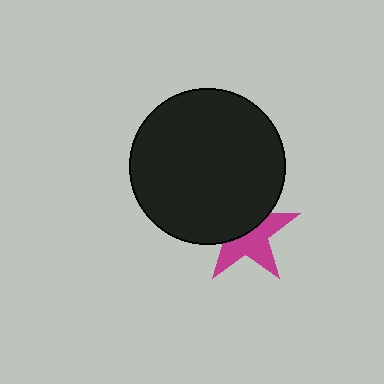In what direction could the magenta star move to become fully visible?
The magenta star could move down. That would shift it out from behind the black circle entirely.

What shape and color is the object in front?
The object in front is a black circle.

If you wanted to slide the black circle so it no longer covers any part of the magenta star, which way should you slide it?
Slide it up — that is the most direct way to separate the two shapes.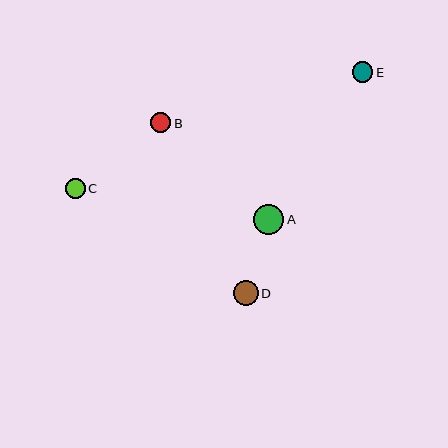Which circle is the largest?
Circle A is the largest with a size of approximately 31 pixels.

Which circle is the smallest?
Circle B is the smallest with a size of approximately 20 pixels.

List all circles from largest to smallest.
From largest to smallest: A, D, E, C, B.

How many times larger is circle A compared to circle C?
Circle A is approximately 1.5 times the size of circle C.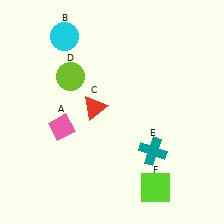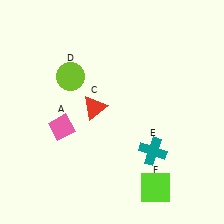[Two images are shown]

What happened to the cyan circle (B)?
The cyan circle (B) was removed in Image 2. It was in the top-left area of Image 1.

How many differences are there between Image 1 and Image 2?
There is 1 difference between the two images.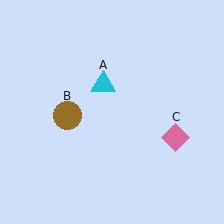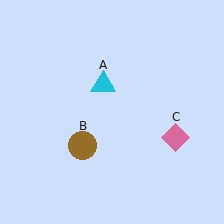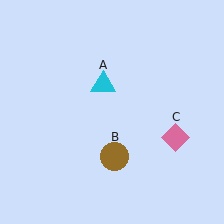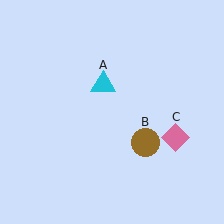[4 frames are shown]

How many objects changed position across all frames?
1 object changed position: brown circle (object B).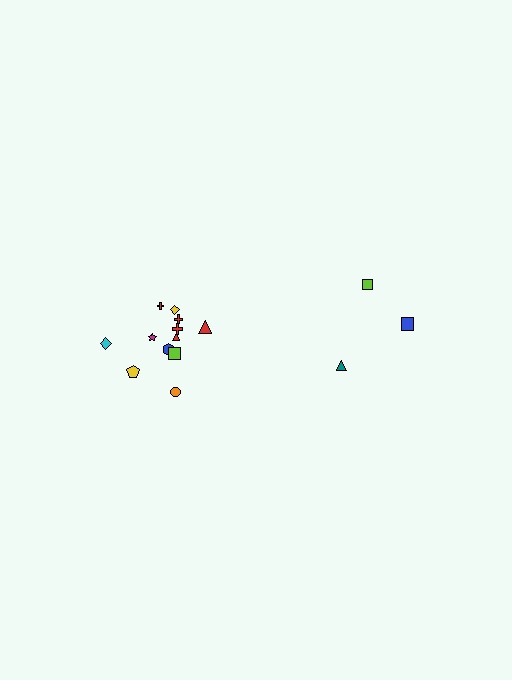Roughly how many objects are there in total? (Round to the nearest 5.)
Roughly 15 objects in total.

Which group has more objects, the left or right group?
The left group.